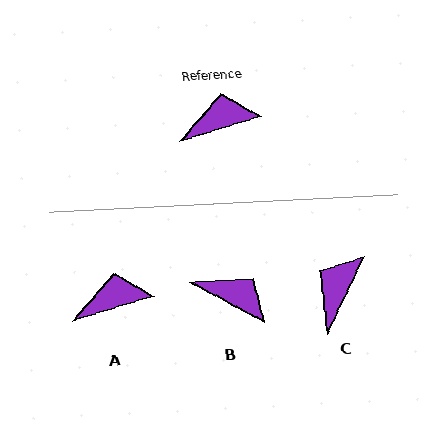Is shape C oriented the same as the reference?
No, it is off by about 48 degrees.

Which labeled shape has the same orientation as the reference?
A.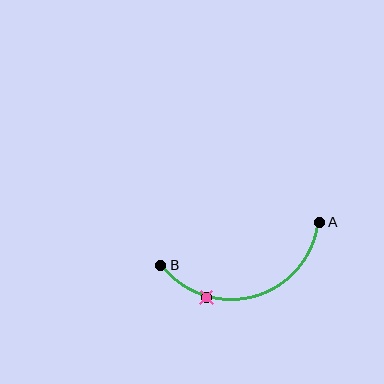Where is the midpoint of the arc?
The arc midpoint is the point on the curve farthest from the straight line joining A and B. It sits below that line.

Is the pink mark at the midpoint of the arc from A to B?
No. The pink mark lies on the arc but is closer to endpoint B. The arc midpoint would be at the point on the curve equidistant along the arc from both A and B.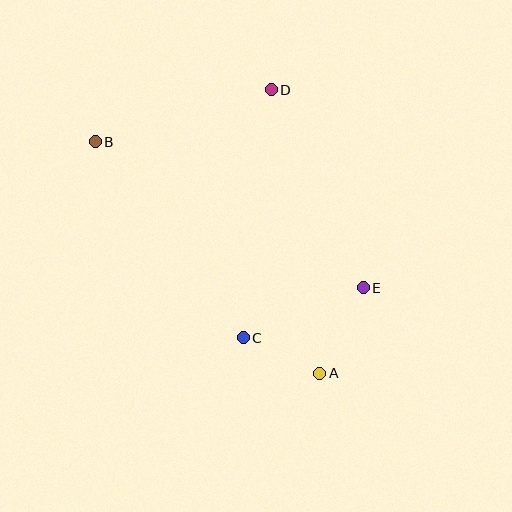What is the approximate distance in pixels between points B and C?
The distance between B and C is approximately 245 pixels.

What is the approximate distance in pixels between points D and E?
The distance between D and E is approximately 218 pixels.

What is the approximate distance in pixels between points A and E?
The distance between A and E is approximately 96 pixels.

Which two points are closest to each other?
Points A and C are closest to each other.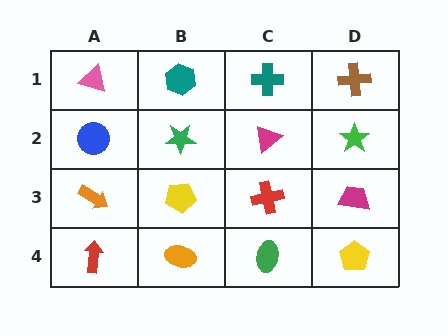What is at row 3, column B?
A yellow pentagon.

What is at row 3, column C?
A red cross.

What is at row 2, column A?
A blue circle.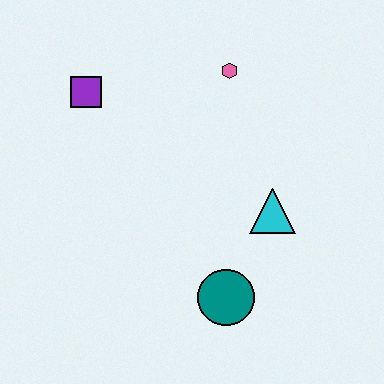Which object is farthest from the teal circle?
The purple square is farthest from the teal circle.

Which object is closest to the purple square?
The pink hexagon is closest to the purple square.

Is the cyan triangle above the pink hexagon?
No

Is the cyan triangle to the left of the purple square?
No